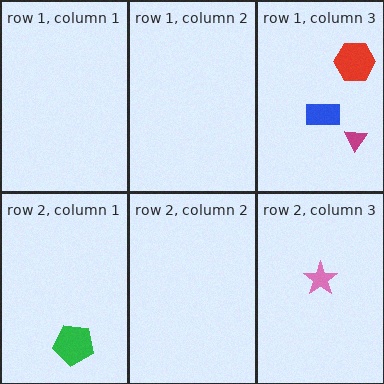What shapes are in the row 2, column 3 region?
The pink star.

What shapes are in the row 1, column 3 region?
The red hexagon, the magenta triangle, the blue rectangle.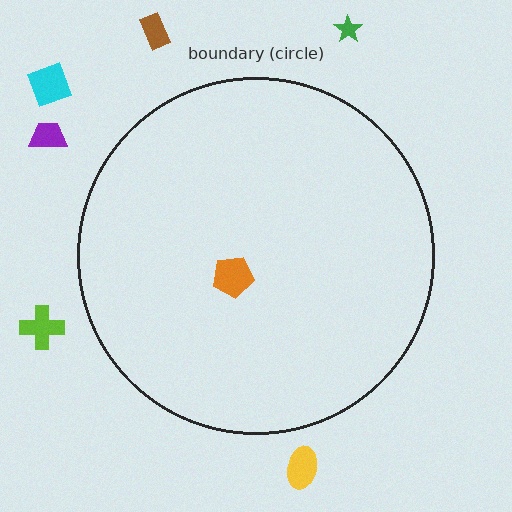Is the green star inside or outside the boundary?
Outside.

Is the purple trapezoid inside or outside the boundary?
Outside.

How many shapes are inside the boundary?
1 inside, 6 outside.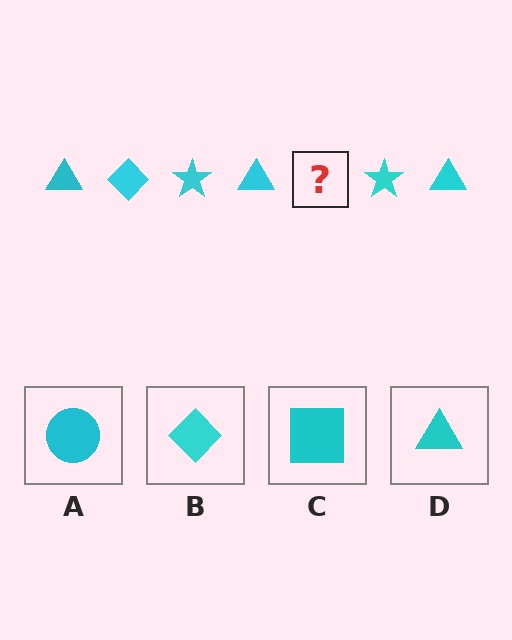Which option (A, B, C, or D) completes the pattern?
B.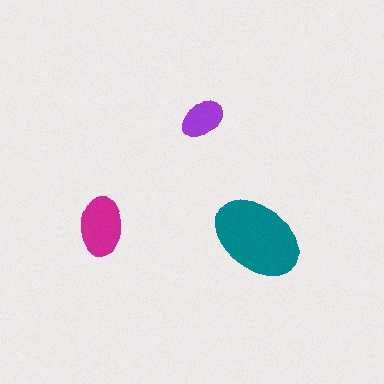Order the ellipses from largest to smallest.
the teal one, the magenta one, the purple one.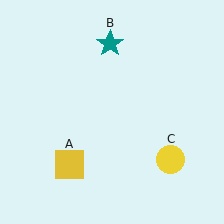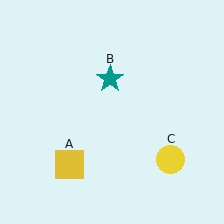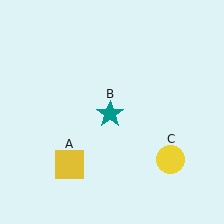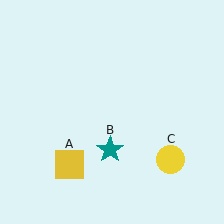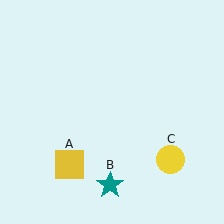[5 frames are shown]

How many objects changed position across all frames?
1 object changed position: teal star (object B).